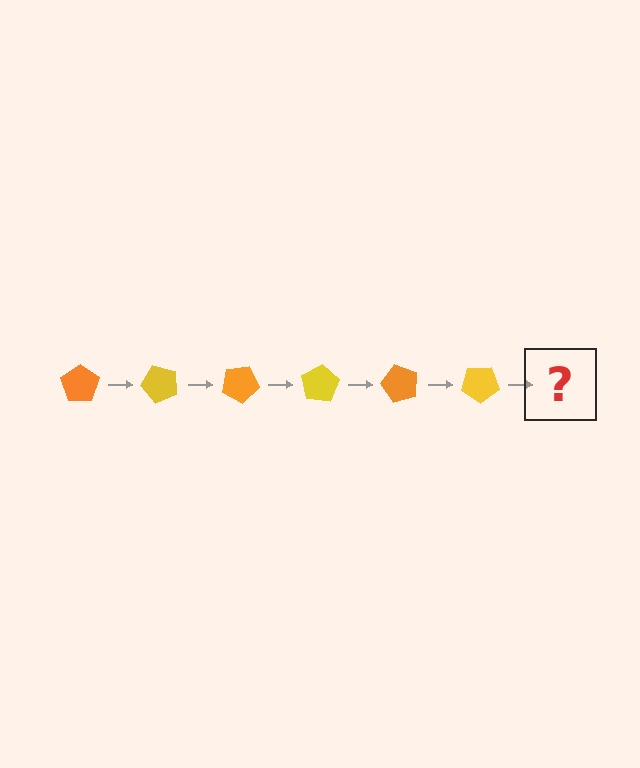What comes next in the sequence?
The next element should be an orange pentagon, rotated 300 degrees from the start.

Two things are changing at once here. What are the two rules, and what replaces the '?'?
The two rules are that it rotates 50 degrees each step and the color cycles through orange and yellow. The '?' should be an orange pentagon, rotated 300 degrees from the start.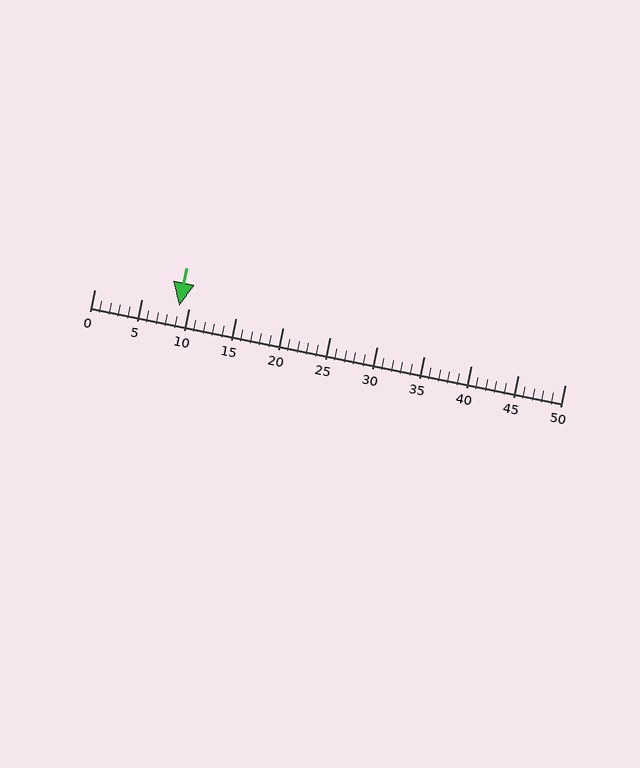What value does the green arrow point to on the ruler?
The green arrow points to approximately 9.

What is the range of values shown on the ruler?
The ruler shows values from 0 to 50.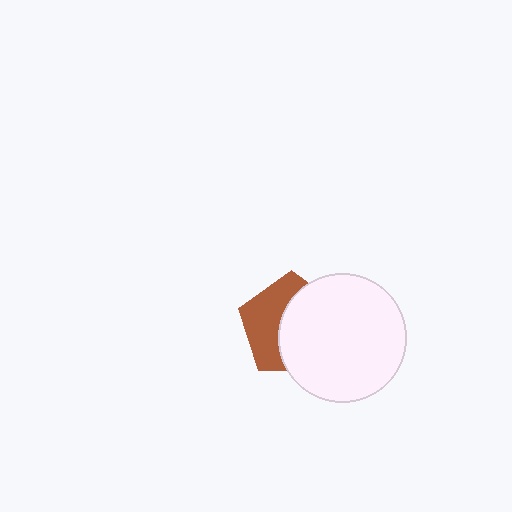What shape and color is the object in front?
The object in front is a white circle.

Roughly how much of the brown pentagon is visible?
A small part of it is visible (roughly 44%).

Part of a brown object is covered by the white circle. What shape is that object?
It is a pentagon.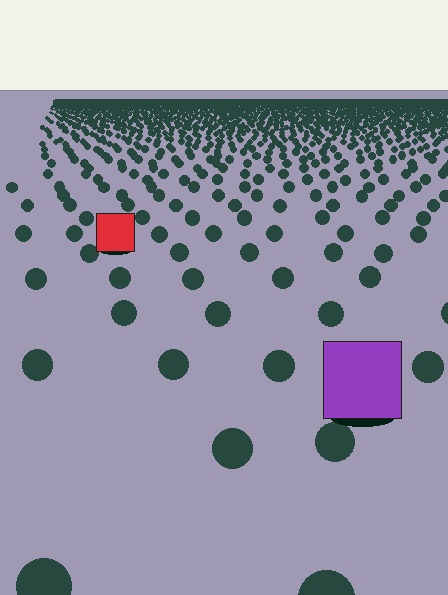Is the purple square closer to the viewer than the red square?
Yes. The purple square is closer — you can tell from the texture gradient: the ground texture is coarser near it.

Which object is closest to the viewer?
The purple square is closest. The texture marks near it are larger and more spread out.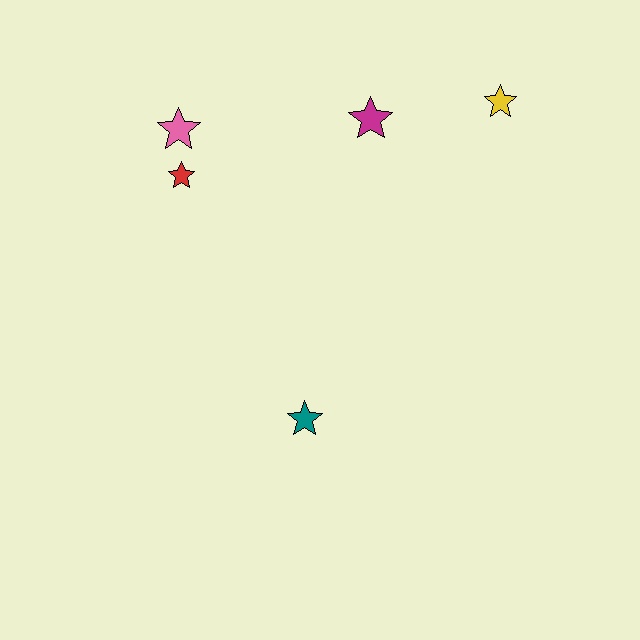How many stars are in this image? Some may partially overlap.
There are 5 stars.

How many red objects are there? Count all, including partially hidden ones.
There is 1 red object.